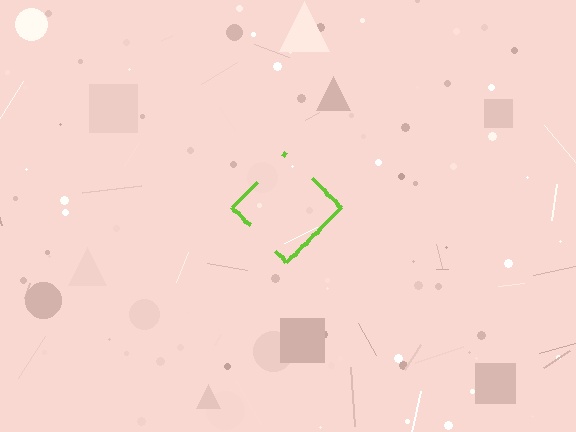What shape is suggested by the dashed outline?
The dashed outline suggests a diamond.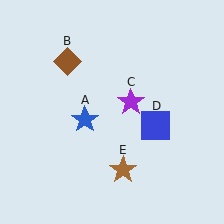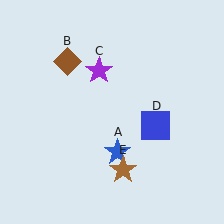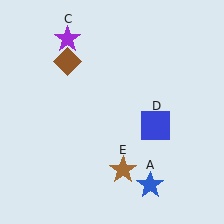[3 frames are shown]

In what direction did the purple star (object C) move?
The purple star (object C) moved up and to the left.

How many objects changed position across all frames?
2 objects changed position: blue star (object A), purple star (object C).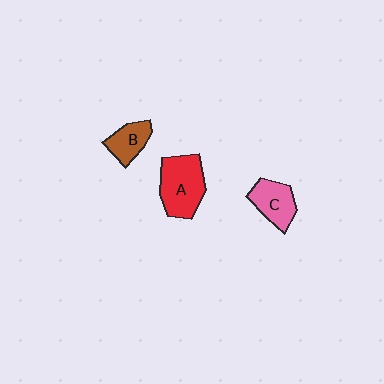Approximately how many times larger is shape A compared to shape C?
Approximately 1.5 times.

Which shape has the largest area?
Shape A (red).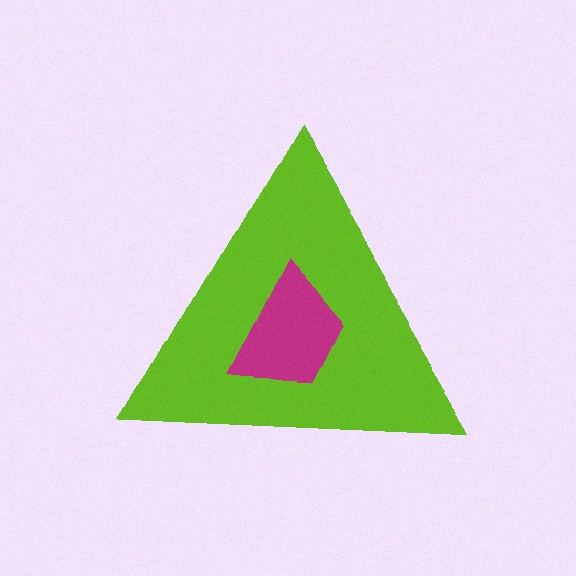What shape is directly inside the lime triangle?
The magenta trapezoid.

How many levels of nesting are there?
2.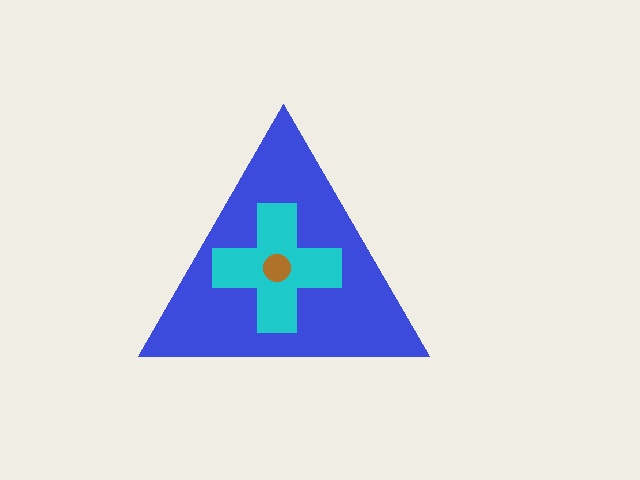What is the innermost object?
The brown circle.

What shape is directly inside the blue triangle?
The cyan cross.